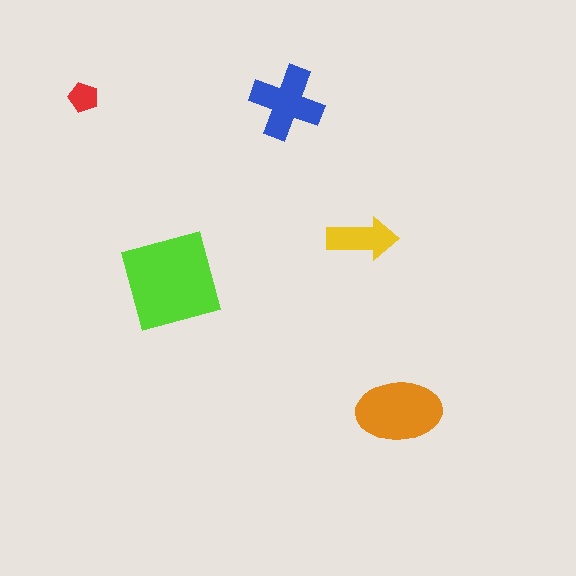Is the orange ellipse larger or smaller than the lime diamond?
Smaller.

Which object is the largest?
The lime diamond.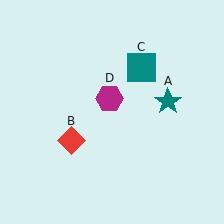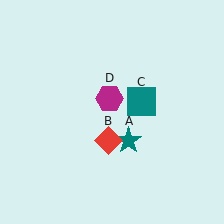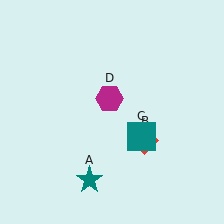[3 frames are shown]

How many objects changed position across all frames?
3 objects changed position: teal star (object A), red diamond (object B), teal square (object C).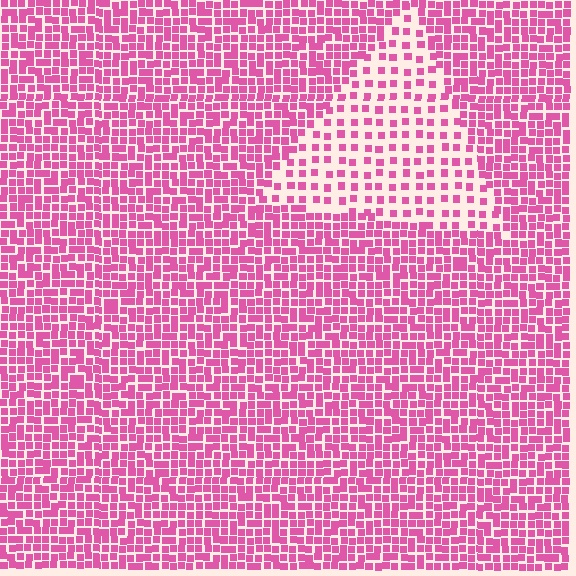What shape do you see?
I see a triangle.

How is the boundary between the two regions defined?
The boundary is defined by a change in element density (approximately 2.3x ratio). All elements are the same color, size, and shape.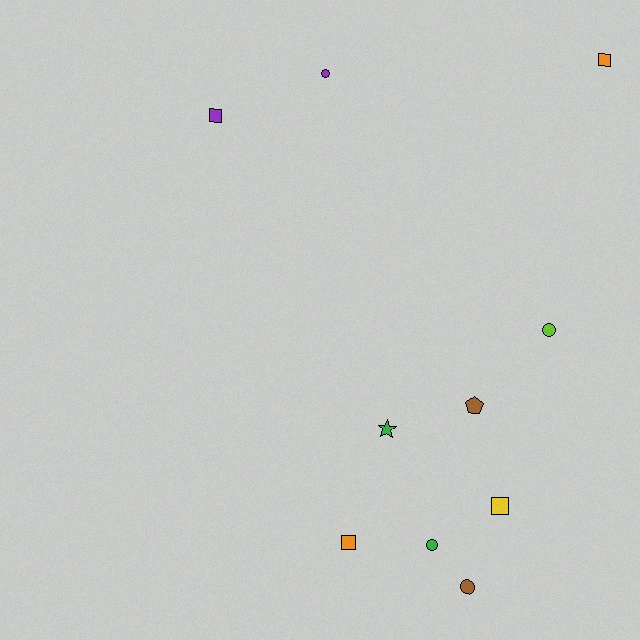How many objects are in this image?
There are 10 objects.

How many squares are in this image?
There are 4 squares.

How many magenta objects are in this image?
There are no magenta objects.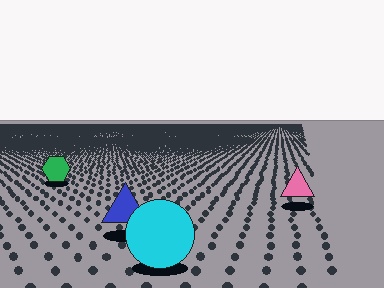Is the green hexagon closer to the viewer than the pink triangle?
No. The pink triangle is closer — you can tell from the texture gradient: the ground texture is coarser near it.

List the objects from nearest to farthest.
From nearest to farthest: the cyan circle, the blue triangle, the pink triangle, the green hexagon.